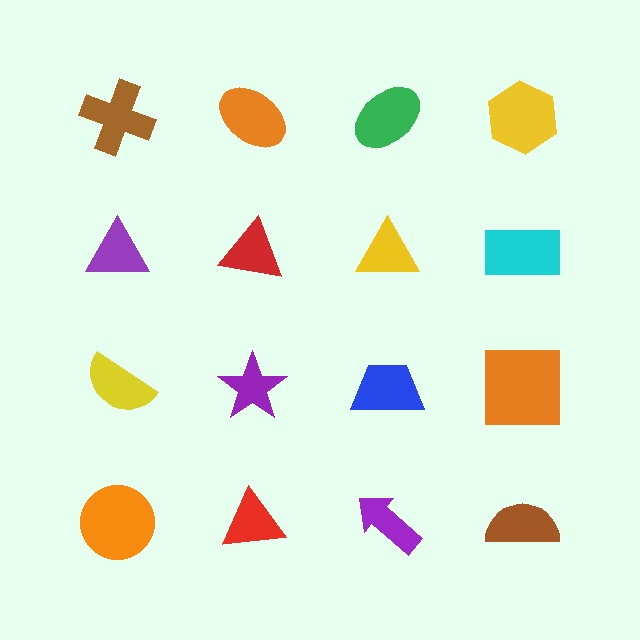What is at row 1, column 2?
An orange ellipse.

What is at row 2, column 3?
A yellow triangle.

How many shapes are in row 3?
4 shapes.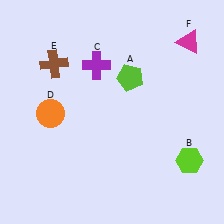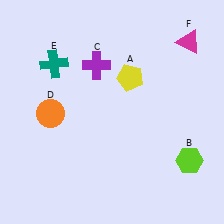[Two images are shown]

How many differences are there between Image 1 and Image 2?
There are 2 differences between the two images.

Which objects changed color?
A changed from lime to yellow. E changed from brown to teal.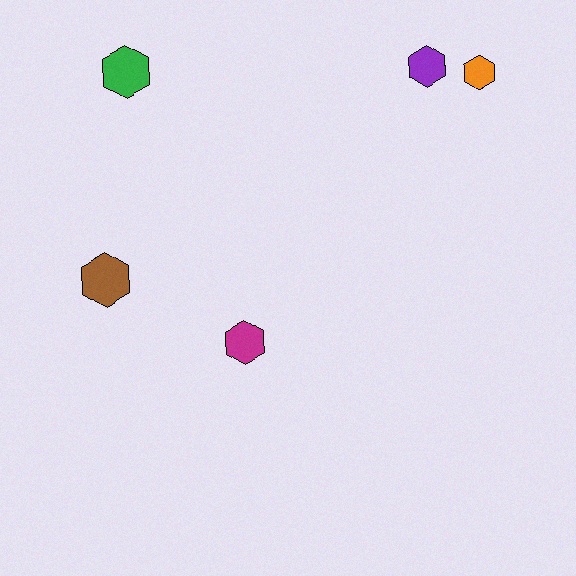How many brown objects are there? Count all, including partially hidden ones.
There is 1 brown object.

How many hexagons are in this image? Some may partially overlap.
There are 5 hexagons.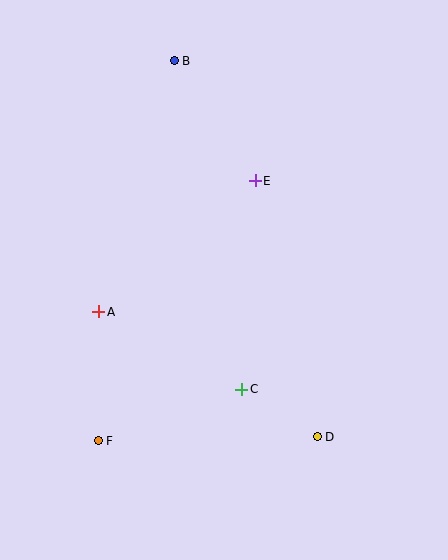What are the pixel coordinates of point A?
Point A is at (99, 312).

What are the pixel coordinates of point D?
Point D is at (317, 437).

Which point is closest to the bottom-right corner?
Point D is closest to the bottom-right corner.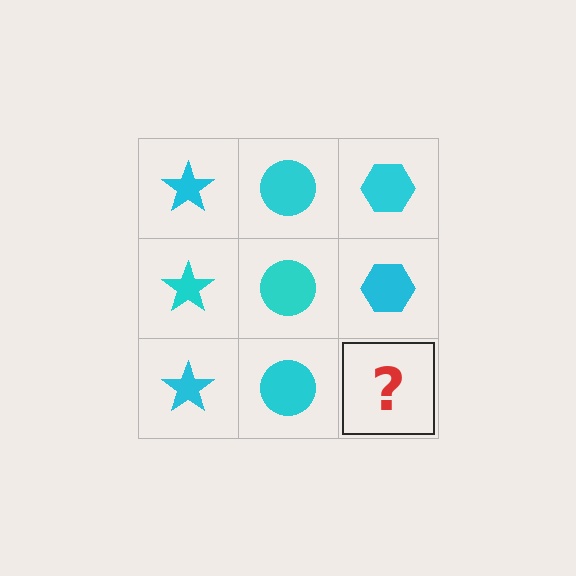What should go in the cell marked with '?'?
The missing cell should contain a cyan hexagon.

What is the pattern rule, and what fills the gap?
The rule is that each column has a consistent shape. The gap should be filled with a cyan hexagon.